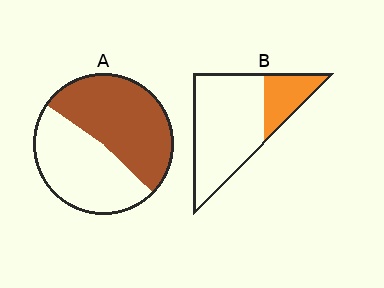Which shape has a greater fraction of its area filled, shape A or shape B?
Shape A.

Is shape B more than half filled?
No.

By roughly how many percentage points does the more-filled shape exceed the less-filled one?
By roughly 30 percentage points (A over B).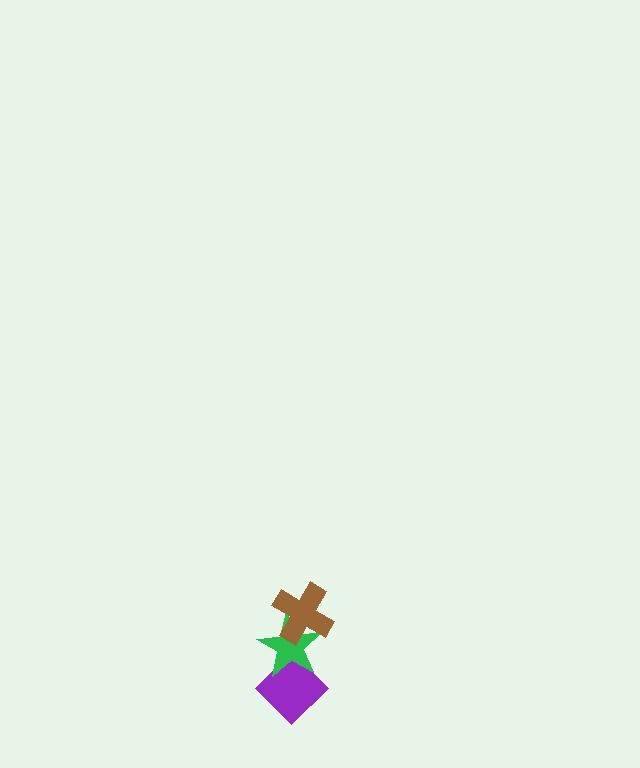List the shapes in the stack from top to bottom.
From top to bottom: the brown cross, the green star, the purple diamond.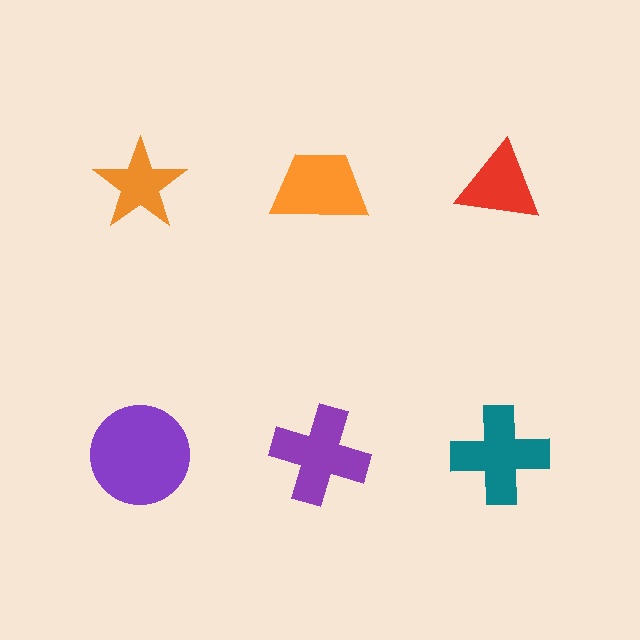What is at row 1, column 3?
A red triangle.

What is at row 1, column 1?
An orange star.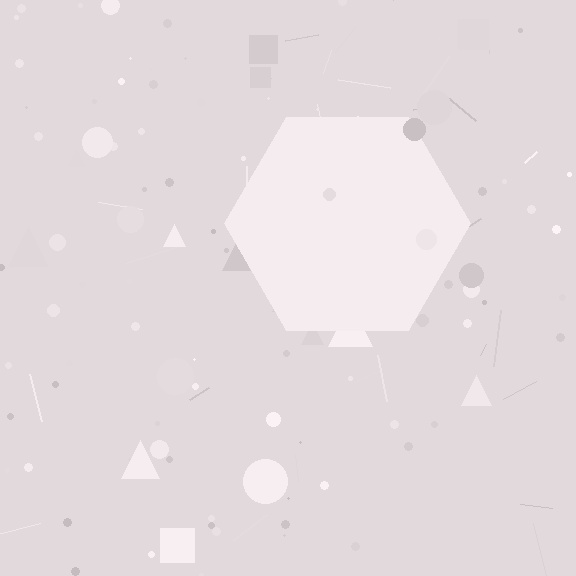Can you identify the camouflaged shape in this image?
The camouflaged shape is a hexagon.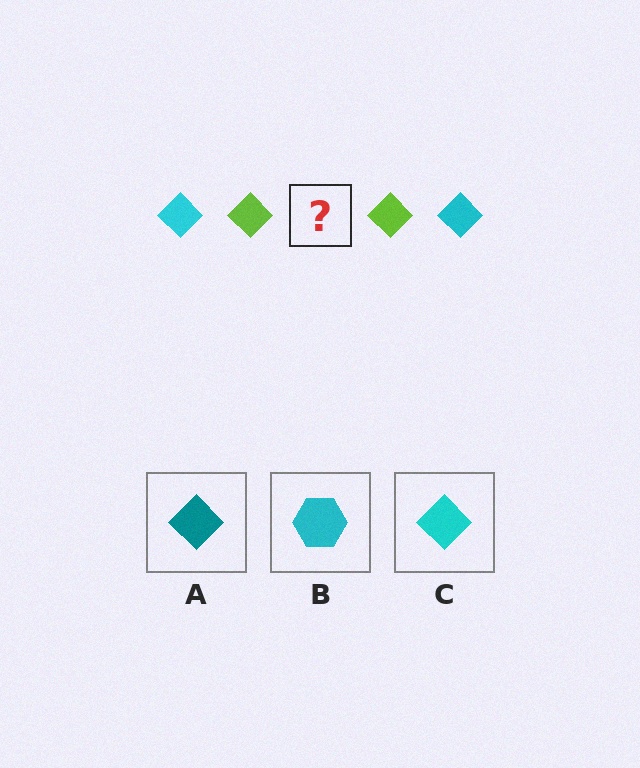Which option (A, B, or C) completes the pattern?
C.